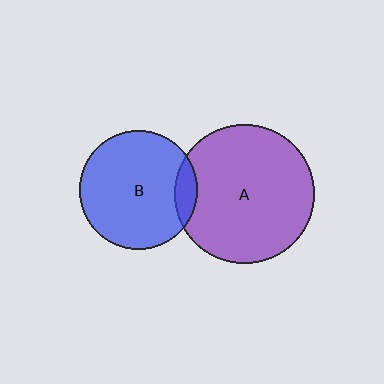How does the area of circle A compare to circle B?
Approximately 1.4 times.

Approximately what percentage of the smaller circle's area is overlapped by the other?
Approximately 10%.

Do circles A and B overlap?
Yes.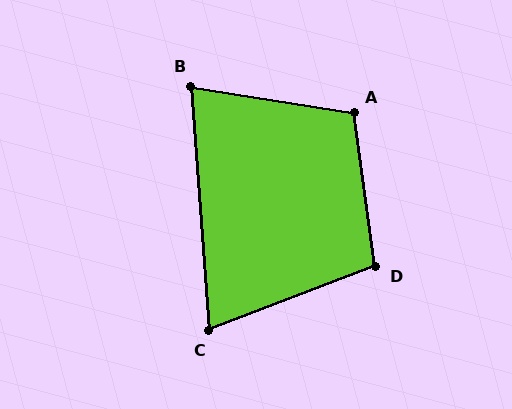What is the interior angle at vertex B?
Approximately 77 degrees (acute).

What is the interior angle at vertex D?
Approximately 103 degrees (obtuse).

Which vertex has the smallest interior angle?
C, at approximately 73 degrees.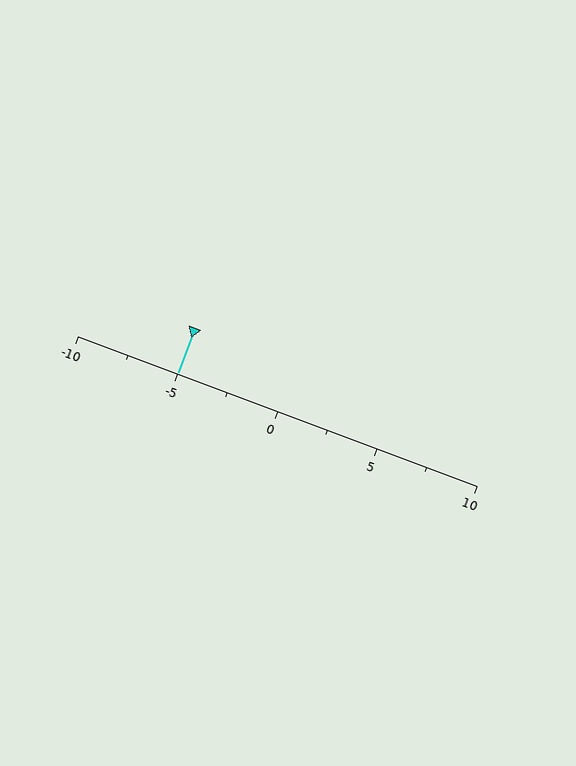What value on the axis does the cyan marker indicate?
The marker indicates approximately -5.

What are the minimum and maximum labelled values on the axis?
The axis runs from -10 to 10.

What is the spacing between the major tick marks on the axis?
The major ticks are spaced 5 apart.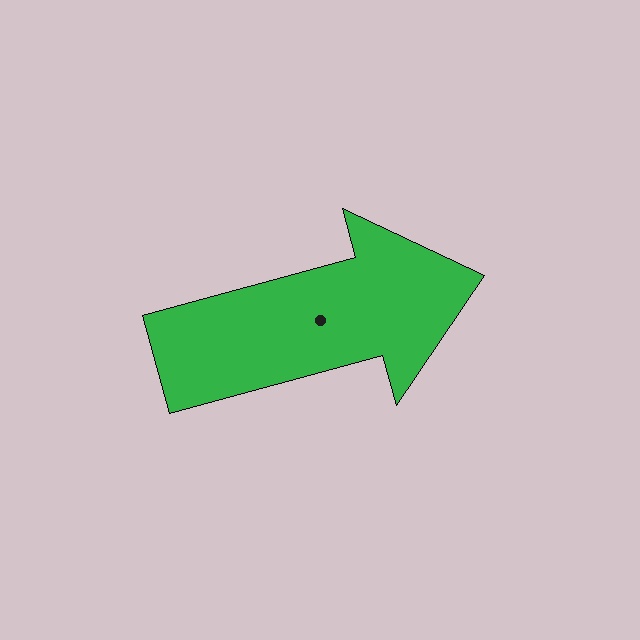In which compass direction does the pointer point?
East.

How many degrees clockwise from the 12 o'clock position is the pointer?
Approximately 75 degrees.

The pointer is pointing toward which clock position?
Roughly 2 o'clock.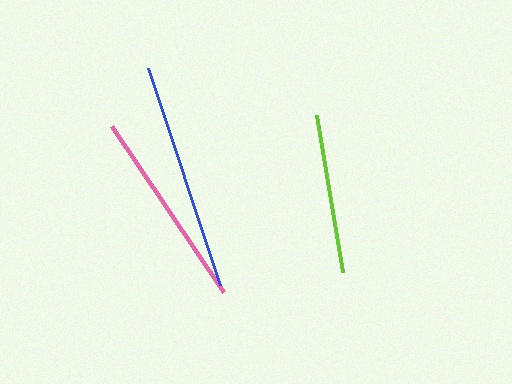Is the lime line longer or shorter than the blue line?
The blue line is longer than the lime line.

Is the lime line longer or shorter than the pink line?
The pink line is longer than the lime line.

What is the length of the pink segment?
The pink segment is approximately 199 pixels long.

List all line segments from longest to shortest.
From longest to shortest: blue, pink, lime.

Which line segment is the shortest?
The lime line is the shortest at approximately 159 pixels.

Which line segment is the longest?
The blue line is the longest at approximately 229 pixels.